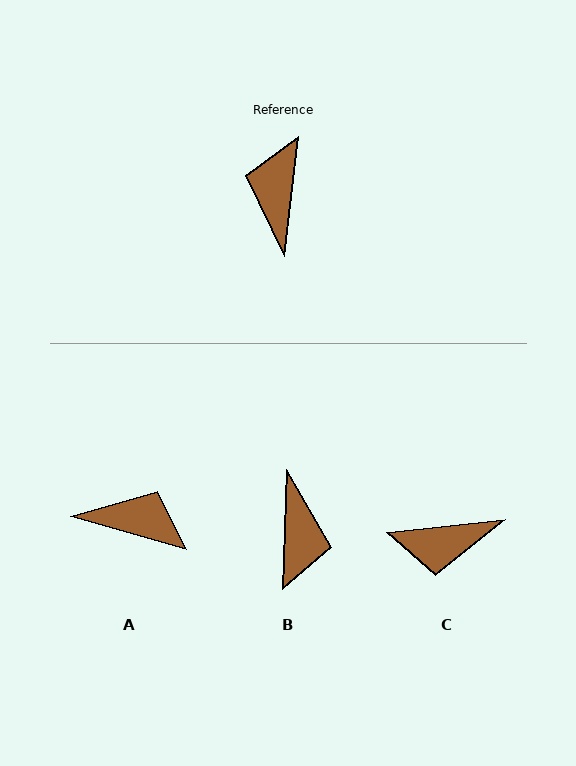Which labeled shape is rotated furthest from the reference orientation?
B, about 176 degrees away.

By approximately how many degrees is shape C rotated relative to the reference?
Approximately 103 degrees counter-clockwise.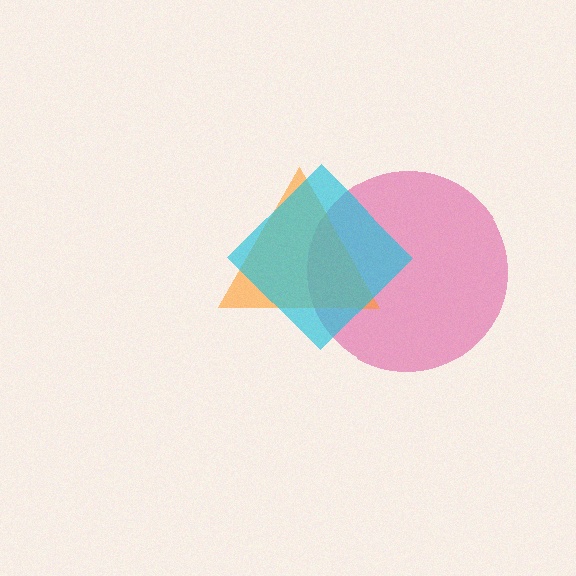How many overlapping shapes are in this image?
There are 3 overlapping shapes in the image.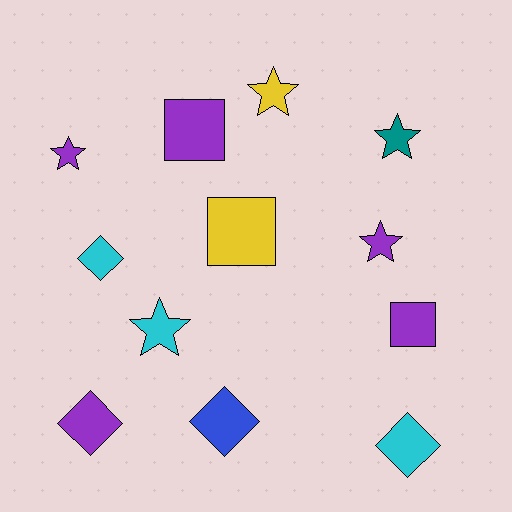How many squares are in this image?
There are 3 squares.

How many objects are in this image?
There are 12 objects.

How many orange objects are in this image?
There are no orange objects.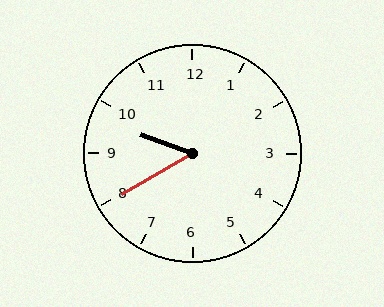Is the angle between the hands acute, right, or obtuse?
It is acute.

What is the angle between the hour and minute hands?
Approximately 50 degrees.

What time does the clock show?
9:40.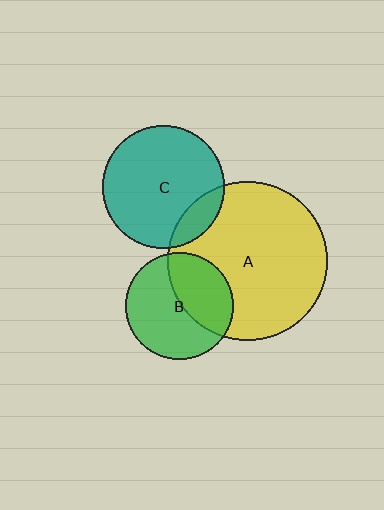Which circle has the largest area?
Circle A (yellow).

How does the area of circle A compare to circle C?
Approximately 1.7 times.